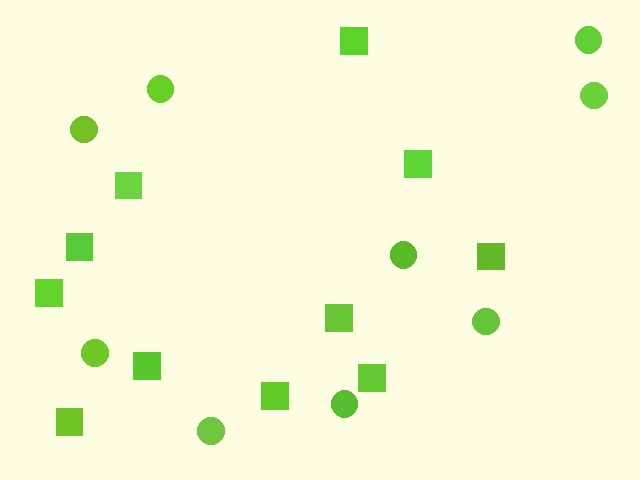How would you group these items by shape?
There are 2 groups: one group of squares (11) and one group of circles (9).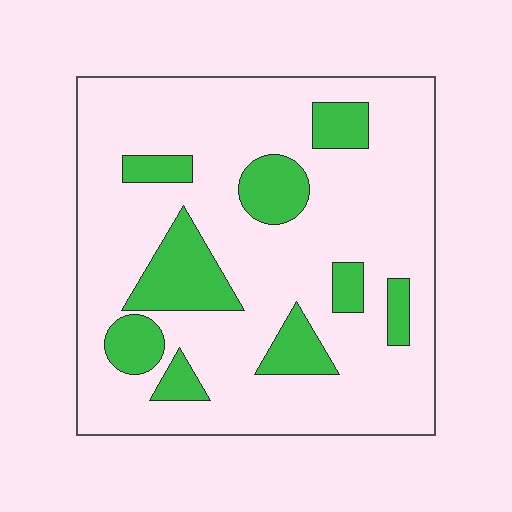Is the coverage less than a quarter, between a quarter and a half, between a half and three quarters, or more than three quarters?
Less than a quarter.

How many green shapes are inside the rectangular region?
9.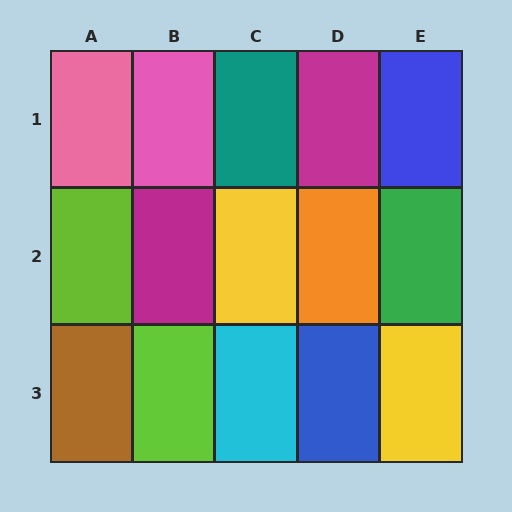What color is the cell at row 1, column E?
Blue.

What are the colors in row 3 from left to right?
Brown, lime, cyan, blue, yellow.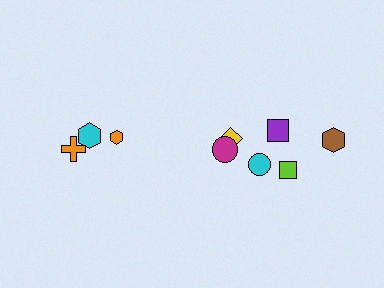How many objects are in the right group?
There are 6 objects.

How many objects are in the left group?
There are 3 objects.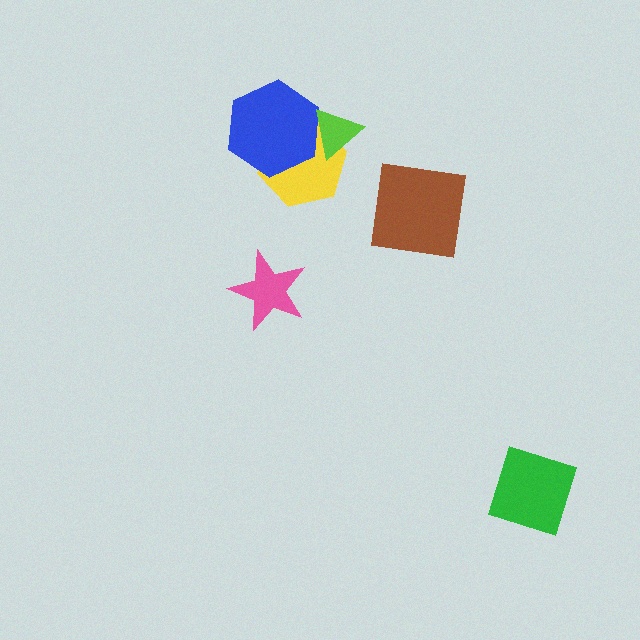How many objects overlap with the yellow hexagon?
2 objects overlap with the yellow hexagon.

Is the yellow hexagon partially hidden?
Yes, it is partially covered by another shape.